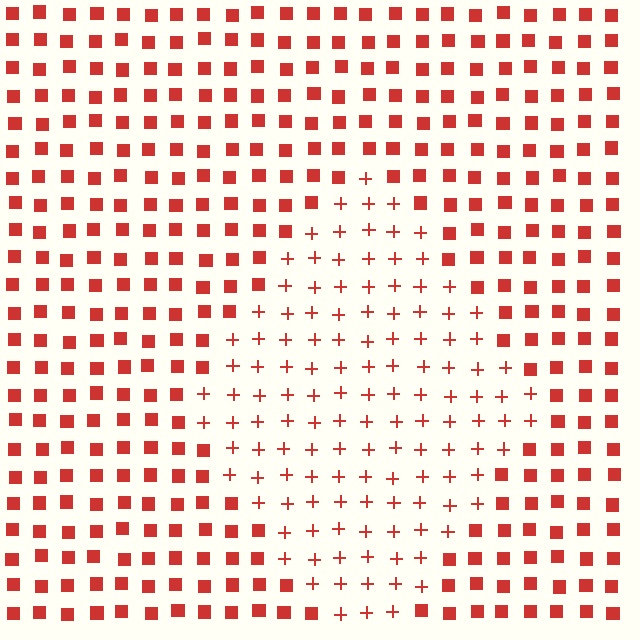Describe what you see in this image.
The image is filled with small red elements arranged in a uniform grid. A diamond-shaped region contains plus signs, while the surrounding area contains squares. The boundary is defined purely by the change in element shape.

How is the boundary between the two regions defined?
The boundary is defined by a change in element shape: plus signs inside vs. squares outside. All elements share the same color and spacing.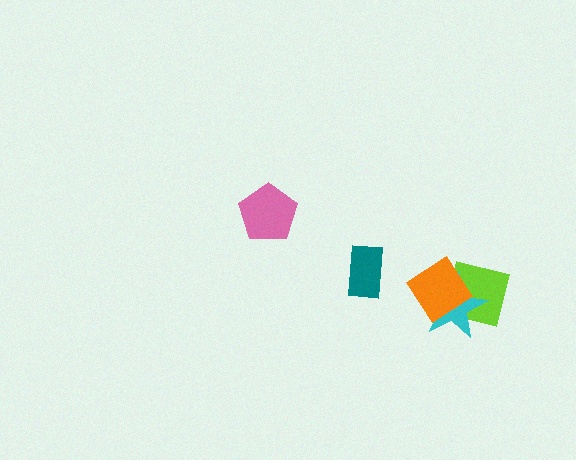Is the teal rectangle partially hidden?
No, no other shape covers it.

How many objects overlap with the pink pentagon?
0 objects overlap with the pink pentagon.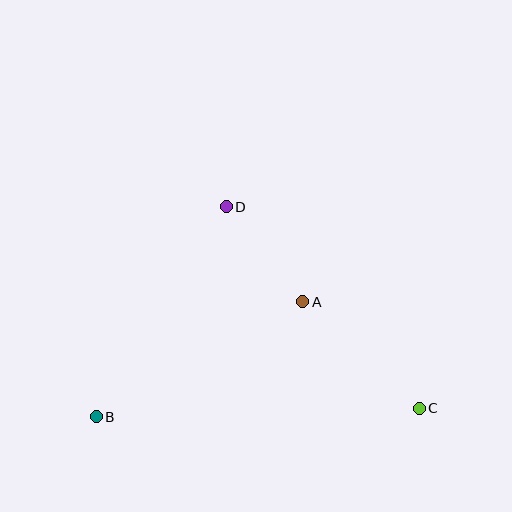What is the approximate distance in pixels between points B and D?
The distance between B and D is approximately 247 pixels.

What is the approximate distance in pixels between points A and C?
The distance between A and C is approximately 158 pixels.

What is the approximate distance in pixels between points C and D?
The distance between C and D is approximately 279 pixels.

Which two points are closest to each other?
Points A and D are closest to each other.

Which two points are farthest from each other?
Points B and C are farthest from each other.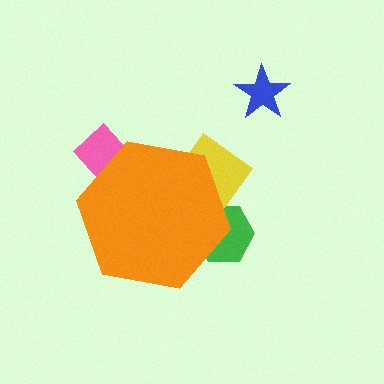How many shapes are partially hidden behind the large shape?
3 shapes are partially hidden.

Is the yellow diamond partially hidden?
Yes, the yellow diamond is partially hidden behind the orange hexagon.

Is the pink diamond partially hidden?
Yes, the pink diamond is partially hidden behind the orange hexagon.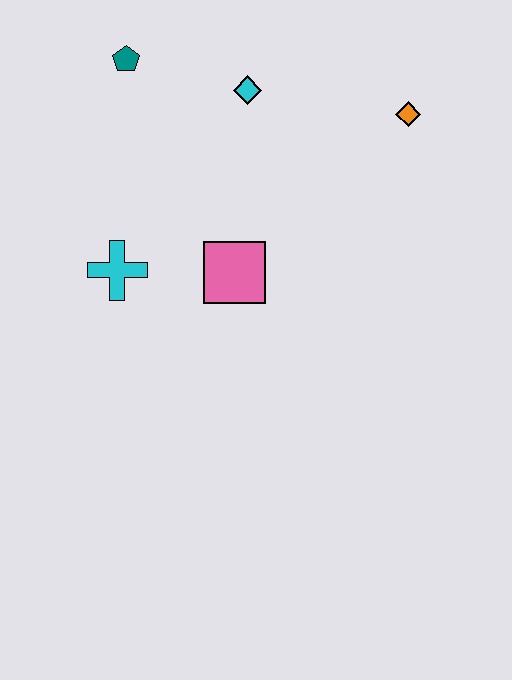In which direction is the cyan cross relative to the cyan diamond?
The cyan cross is below the cyan diamond.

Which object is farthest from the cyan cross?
The orange diamond is farthest from the cyan cross.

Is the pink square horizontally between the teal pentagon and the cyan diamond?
Yes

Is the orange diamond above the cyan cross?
Yes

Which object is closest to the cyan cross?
The pink square is closest to the cyan cross.